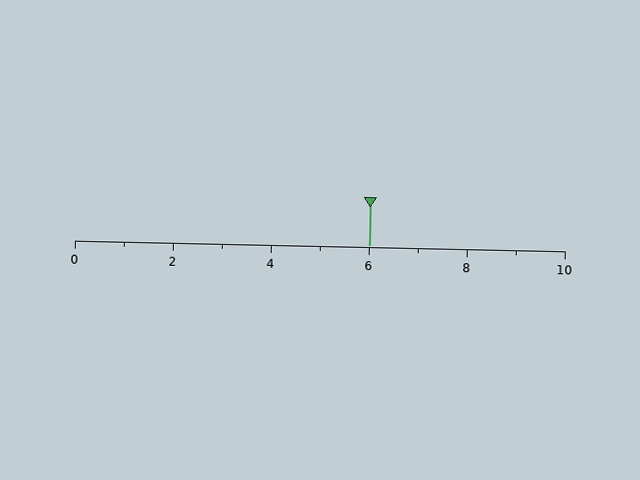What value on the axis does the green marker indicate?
The marker indicates approximately 6.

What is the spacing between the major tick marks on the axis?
The major ticks are spaced 2 apart.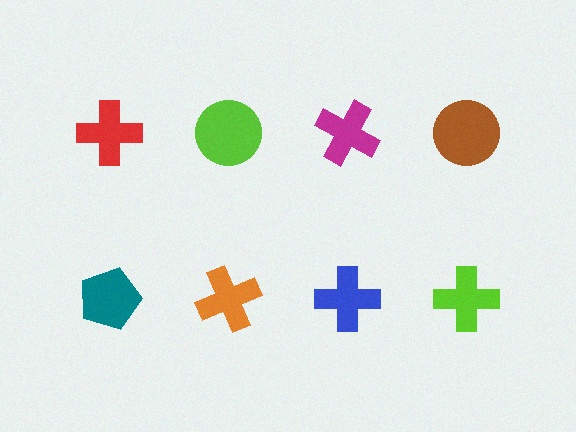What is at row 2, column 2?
An orange cross.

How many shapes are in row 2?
4 shapes.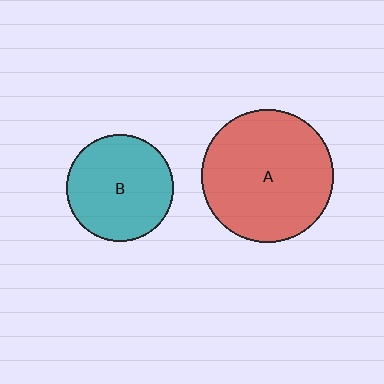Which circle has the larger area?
Circle A (red).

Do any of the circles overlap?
No, none of the circles overlap.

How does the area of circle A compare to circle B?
Approximately 1.5 times.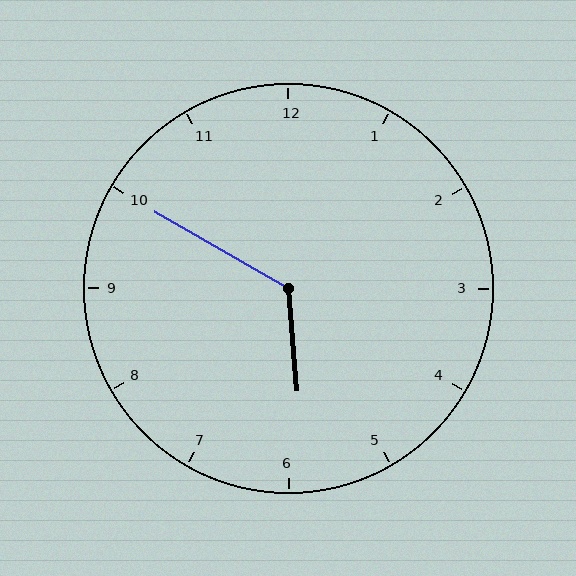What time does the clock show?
5:50.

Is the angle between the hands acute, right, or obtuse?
It is obtuse.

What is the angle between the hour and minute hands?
Approximately 125 degrees.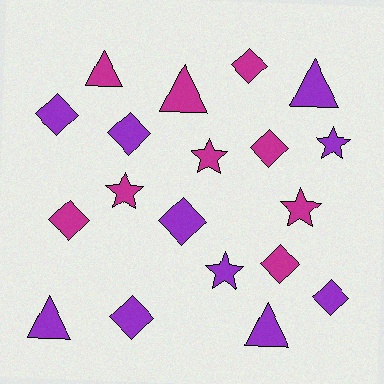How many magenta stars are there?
There are 3 magenta stars.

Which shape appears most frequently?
Diamond, with 9 objects.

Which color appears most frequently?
Purple, with 10 objects.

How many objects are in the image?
There are 19 objects.